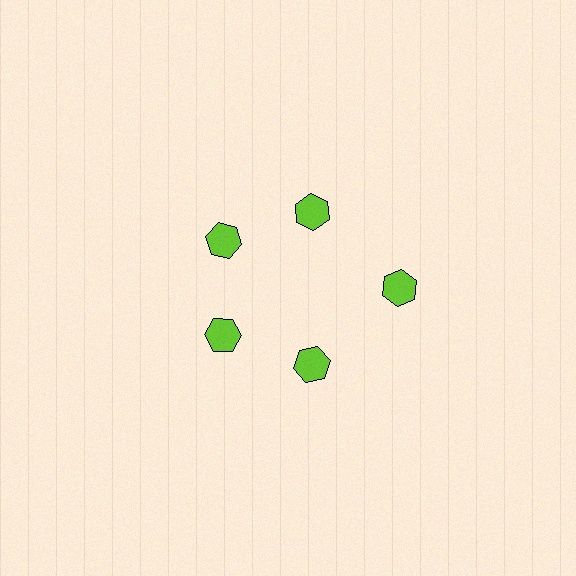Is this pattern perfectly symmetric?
No. The 5 lime hexagons are arranged in a ring, but one element near the 3 o'clock position is pushed outward from the center, breaking the 5-fold rotational symmetry.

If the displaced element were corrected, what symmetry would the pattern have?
It would have 5-fold rotational symmetry — the pattern would map onto itself every 72 degrees.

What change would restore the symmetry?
The symmetry would be restored by moving it inward, back onto the ring so that all 5 hexagons sit at equal angles and equal distance from the center.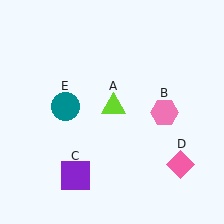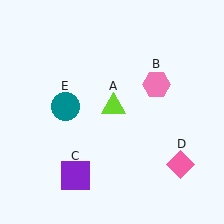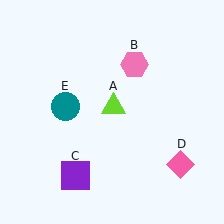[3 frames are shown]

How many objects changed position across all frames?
1 object changed position: pink hexagon (object B).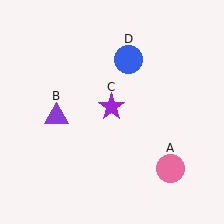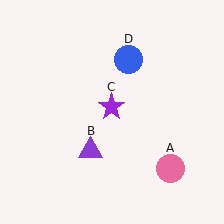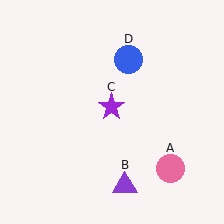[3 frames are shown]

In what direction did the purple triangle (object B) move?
The purple triangle (object B) moved down and to the right.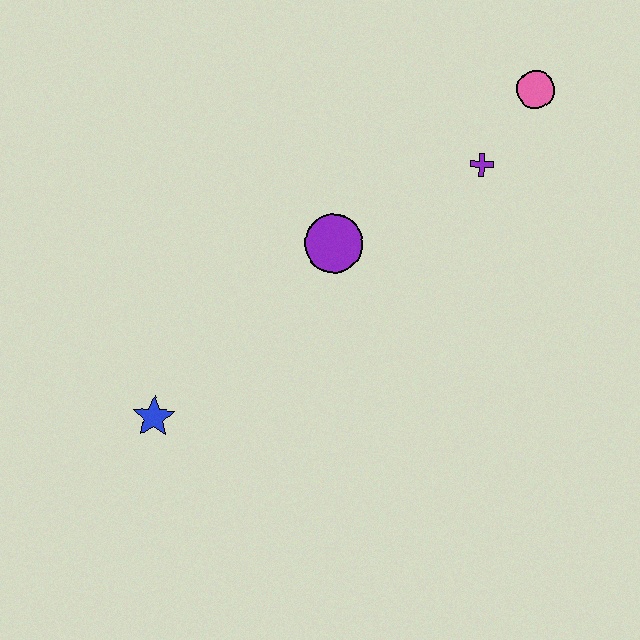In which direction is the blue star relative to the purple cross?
The blue star is to the left of the purple cross.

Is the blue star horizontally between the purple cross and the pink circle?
No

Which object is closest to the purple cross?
The pink circle is closest to the purple cross.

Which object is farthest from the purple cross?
The blue star is farthest from the purple cross.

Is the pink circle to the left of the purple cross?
No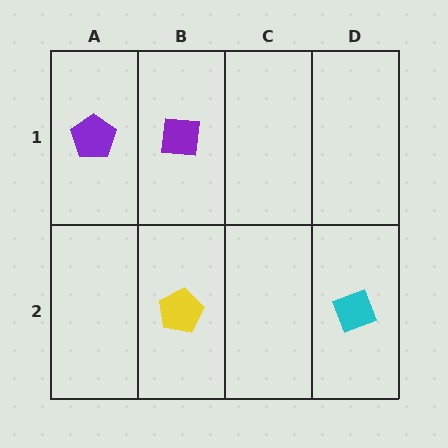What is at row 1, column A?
A purple pentagon.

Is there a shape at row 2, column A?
No, that cell is empty.